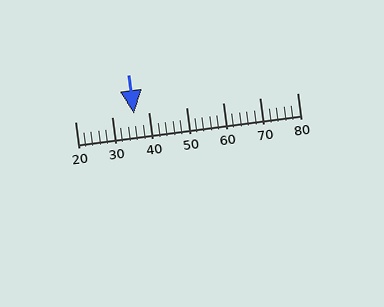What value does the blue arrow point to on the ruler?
The blue arrow points to approximately 36.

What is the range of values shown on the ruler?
The ruler shows values from 20 to 80.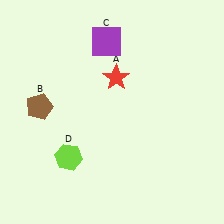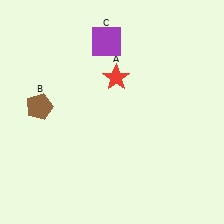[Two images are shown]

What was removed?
The lime hexagon (D) was removed in Image 2.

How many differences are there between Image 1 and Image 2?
There is 1 difference between the two images.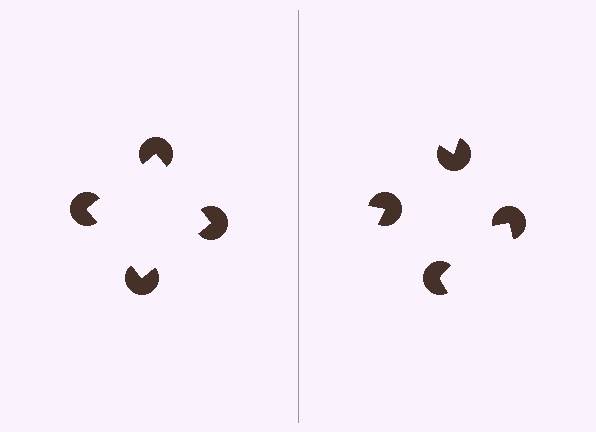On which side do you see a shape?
An illusory square appears on the left side. On the right side the wedge cuts are rotated, so no coherent shape forms.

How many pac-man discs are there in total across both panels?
8 — 4 on each side.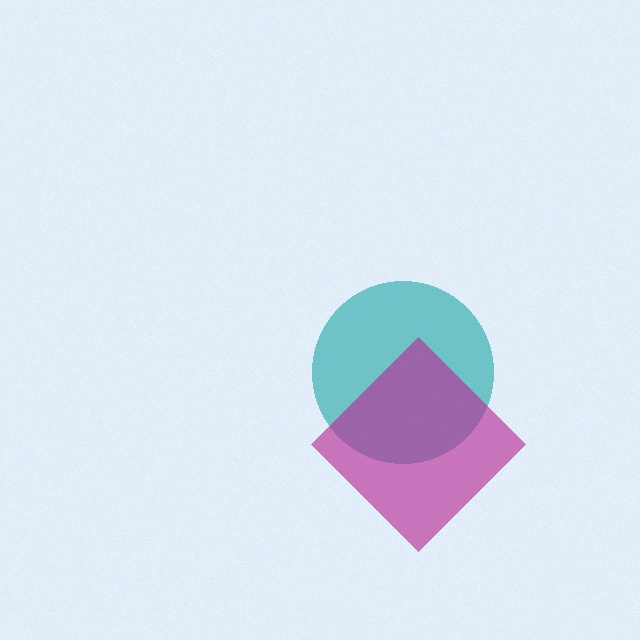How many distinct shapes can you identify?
There are 2 distinct shapes: a teal circle, a magenta diamond.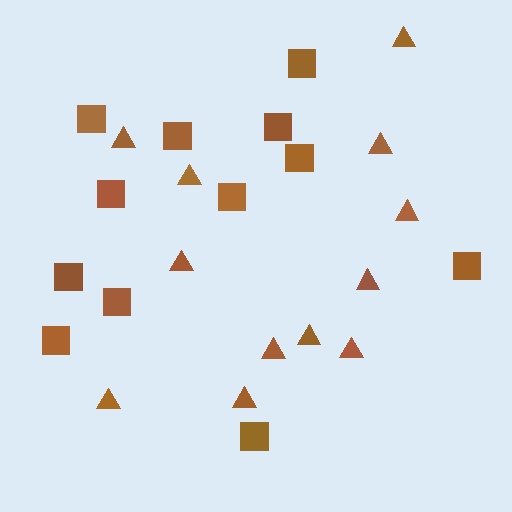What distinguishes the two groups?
There are 2 groups: one group of squares (12) and one group of triangles (12).